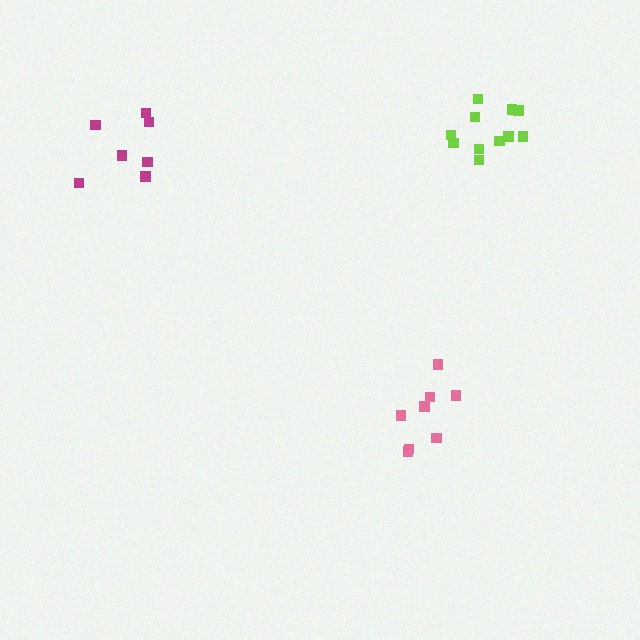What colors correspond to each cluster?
The clusters are colored: pink, lime, magenta.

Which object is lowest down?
The pink cluster is bottommost.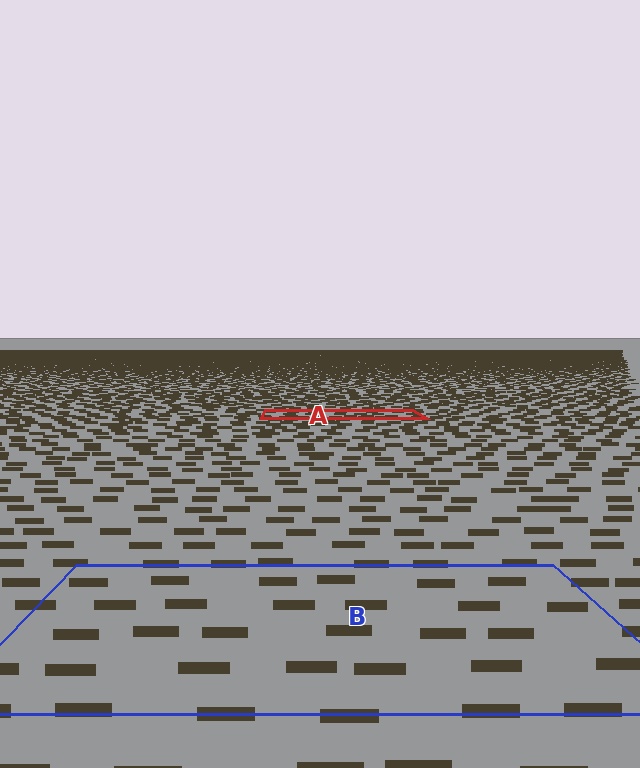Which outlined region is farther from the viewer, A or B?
Region A is farther from the viewer — the texture elements inside it appear smaller and more densely packed.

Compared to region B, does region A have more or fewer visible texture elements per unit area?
Region A has more texture elements per unit area — they are packed more densely because it is farther away.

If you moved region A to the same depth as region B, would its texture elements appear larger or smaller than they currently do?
They would appear larger. At a closer depth, the same texture elements are projected at a bigger on-screen size.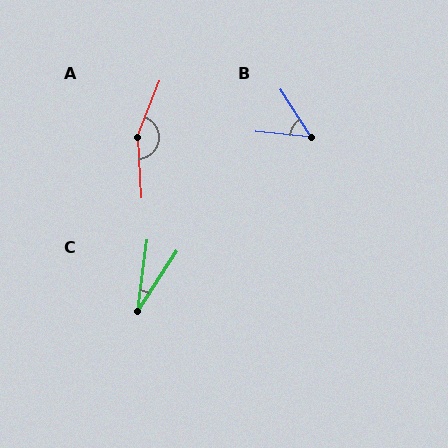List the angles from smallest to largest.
C (25°), B (52°), A (155°).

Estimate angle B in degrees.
Approximately 52 degrees.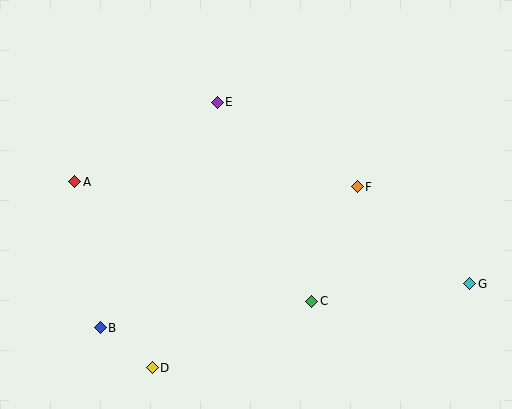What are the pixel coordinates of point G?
Point G is at (470, 284).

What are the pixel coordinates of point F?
Point F is at (357, 187).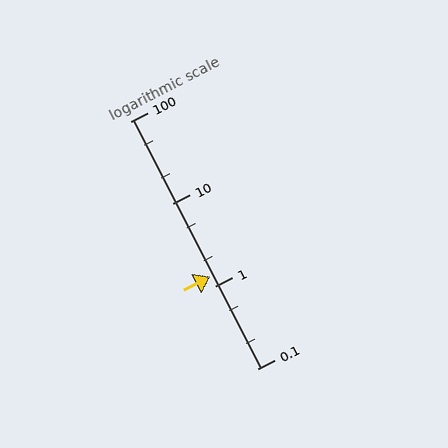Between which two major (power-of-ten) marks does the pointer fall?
The pointer is between 1 and 10.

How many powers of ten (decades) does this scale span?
The scale spans 3 decades, from 0.1 to 100.